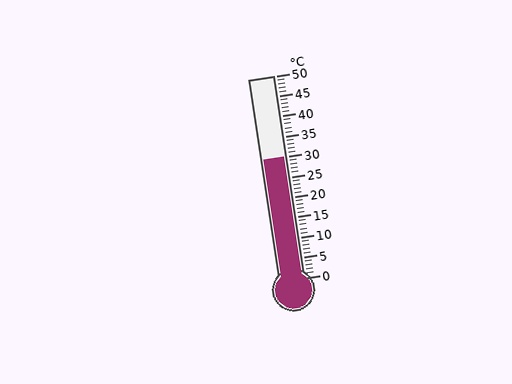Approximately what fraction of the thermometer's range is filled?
The thermometer is filled to approximately 60% of its range.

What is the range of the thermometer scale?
The thermometer scale ranges from 0°C to 50°C.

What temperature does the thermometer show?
The thermometer shows approximately 30°C.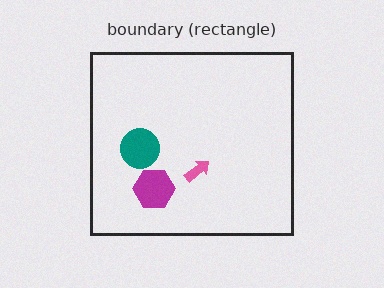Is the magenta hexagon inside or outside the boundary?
Inside.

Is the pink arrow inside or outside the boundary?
Inside.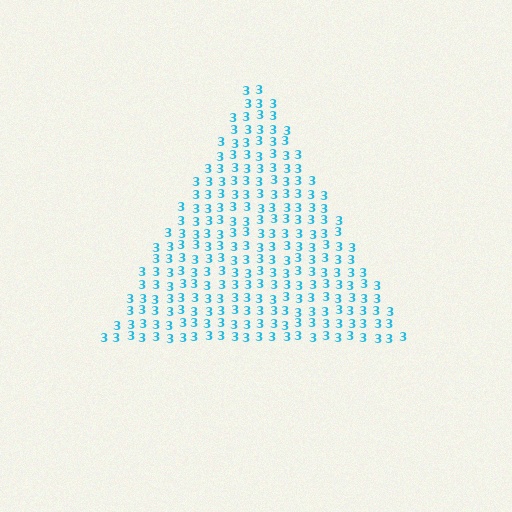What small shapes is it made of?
It is made of small digit 3's.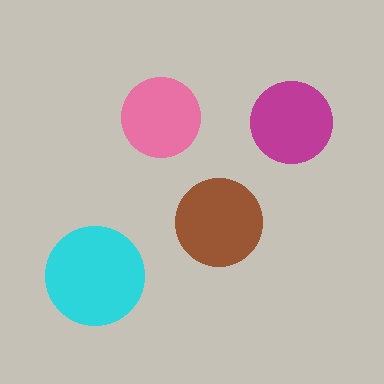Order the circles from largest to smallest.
the cyan one, the brown one, the magenta one, the pink one.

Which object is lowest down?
The cyan circle is bottommost.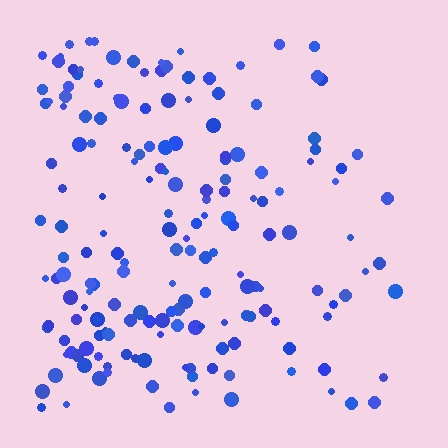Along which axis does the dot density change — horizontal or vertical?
Horizontal.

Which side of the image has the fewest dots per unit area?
The right.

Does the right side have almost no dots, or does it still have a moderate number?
Still a moderate number, just noticeably fewer than the left.